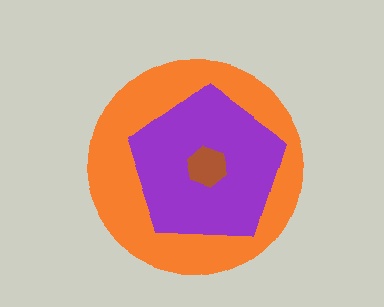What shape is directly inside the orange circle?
The purple pentagon.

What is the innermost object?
The brown hexagon.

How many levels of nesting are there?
3.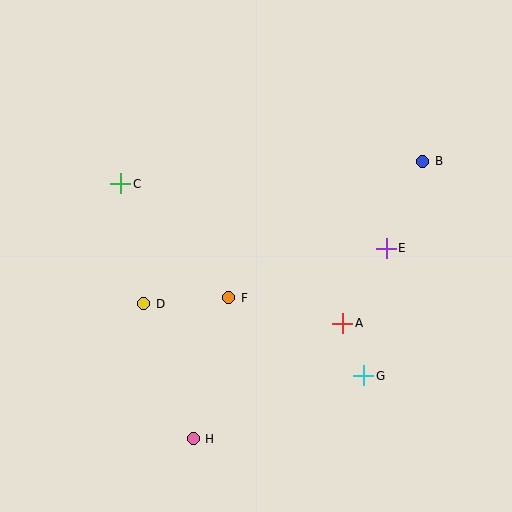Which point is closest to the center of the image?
Point F at (229, 298) is closest to the center.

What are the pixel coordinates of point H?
Point H is at (193, 439).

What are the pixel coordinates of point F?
Point F is at (229, 298).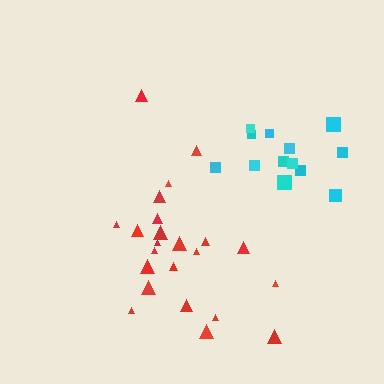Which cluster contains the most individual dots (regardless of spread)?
Red (23).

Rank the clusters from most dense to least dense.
cyan, red.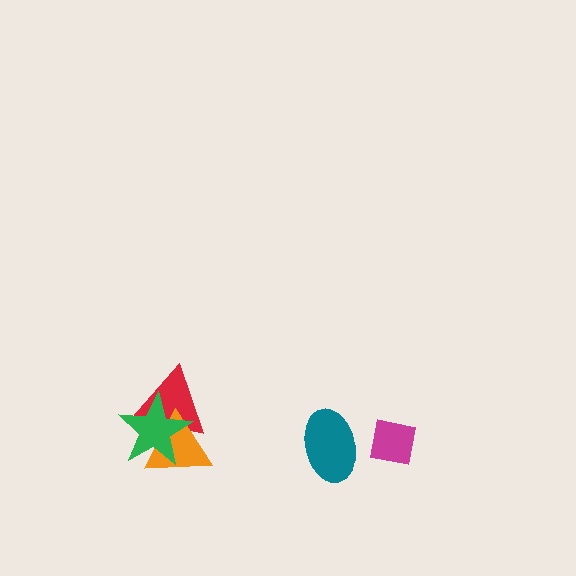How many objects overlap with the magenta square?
0 objects overlap with the magenta square.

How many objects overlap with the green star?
2 objects overlap with the green star.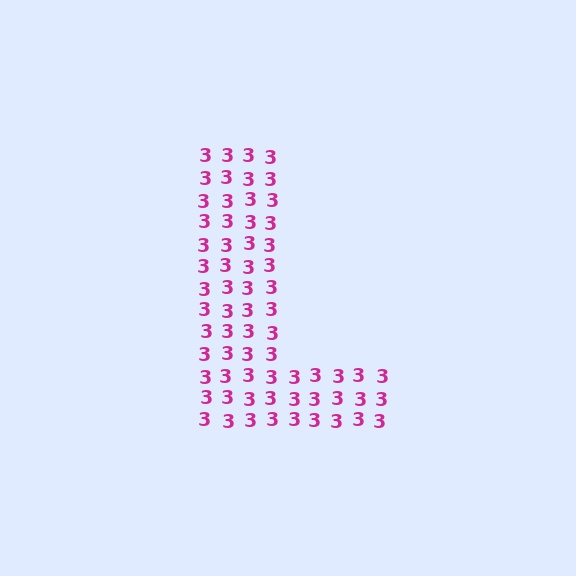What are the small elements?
The small elements are digit 3's.